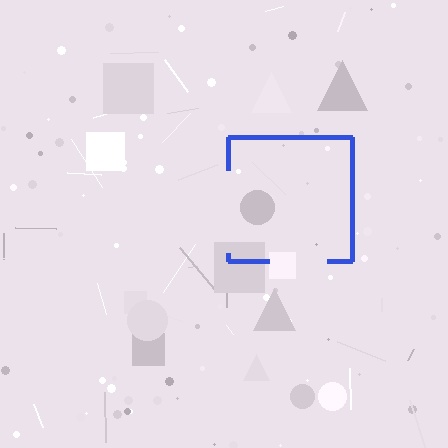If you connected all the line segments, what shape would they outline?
They would outline a square.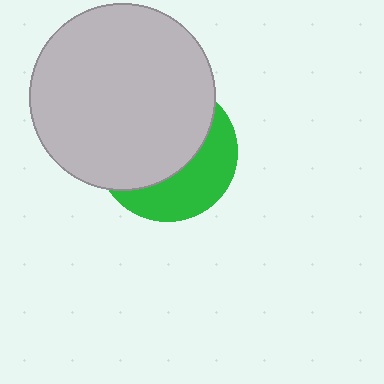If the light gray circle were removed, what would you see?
You would see the complete green circle.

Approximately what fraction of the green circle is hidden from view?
Roughly 62% of the green circle is hidden behind the light gray circle.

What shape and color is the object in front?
The object in front is a light gray circle.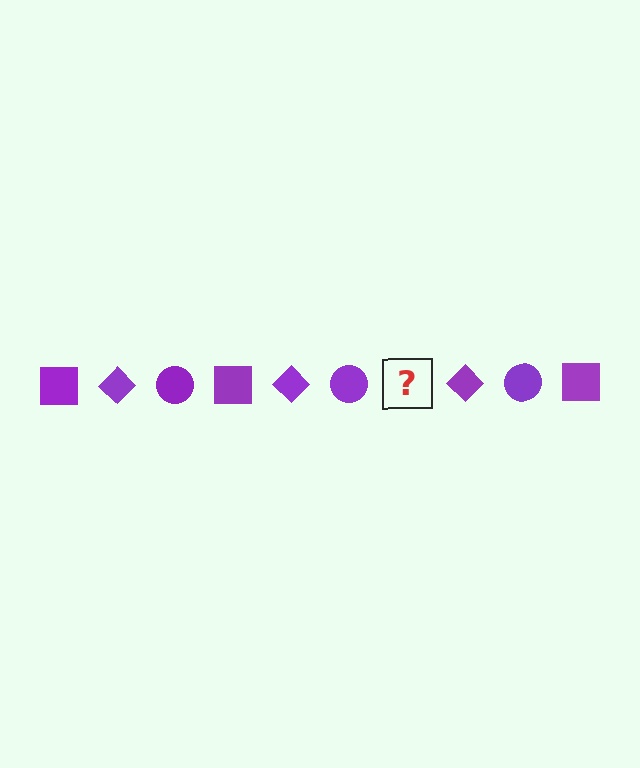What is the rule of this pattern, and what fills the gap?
The rule is that the pattern cycles through square, diamond, circle shapes in purple. The gap should be filled with a purple square.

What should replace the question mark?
The question mark should be replaced with a purple square.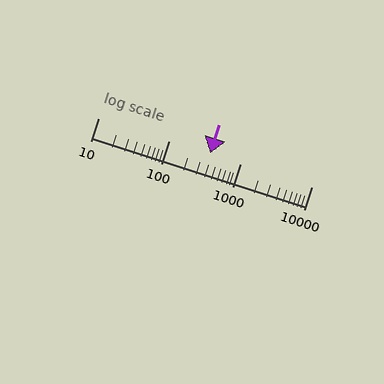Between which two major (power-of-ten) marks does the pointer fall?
The pointer is between 100 and 1000.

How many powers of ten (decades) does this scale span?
The scale spans 3 decades, from 10 to 10000.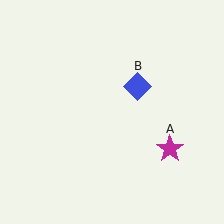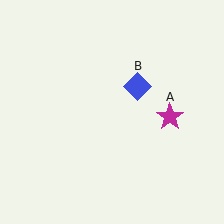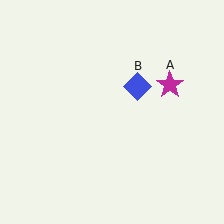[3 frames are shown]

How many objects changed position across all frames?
1 object changed position: magenta star (object A).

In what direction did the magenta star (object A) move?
The magenta star (object A) moved up.